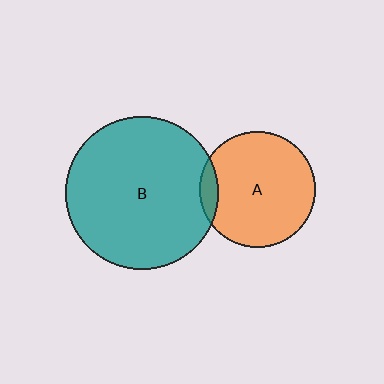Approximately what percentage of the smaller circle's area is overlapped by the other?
Approximately 10%.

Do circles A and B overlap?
Yes.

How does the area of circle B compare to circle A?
Approximately 1.7 times.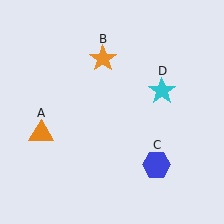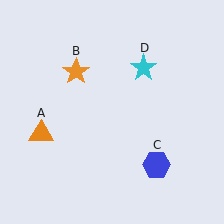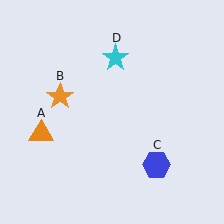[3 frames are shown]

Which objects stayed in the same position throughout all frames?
Orange triangle (object A) and blue hexagon (object C) remained stationary.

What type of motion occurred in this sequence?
The orange star (object B), cyan star (object D) rotated counterclockwise around the center of the scene.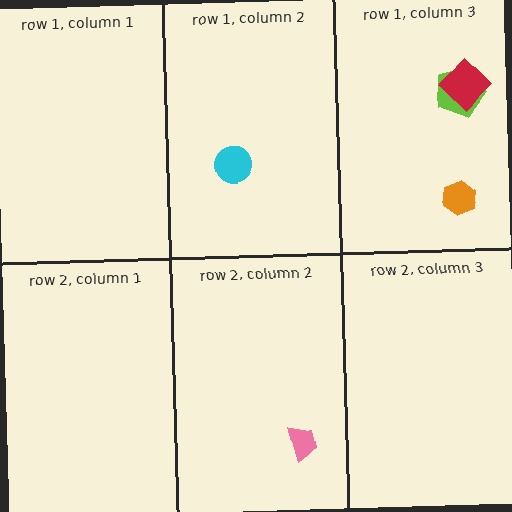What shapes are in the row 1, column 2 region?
The cyan circle.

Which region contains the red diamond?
The row 1, column 3 region.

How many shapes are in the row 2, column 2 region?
1.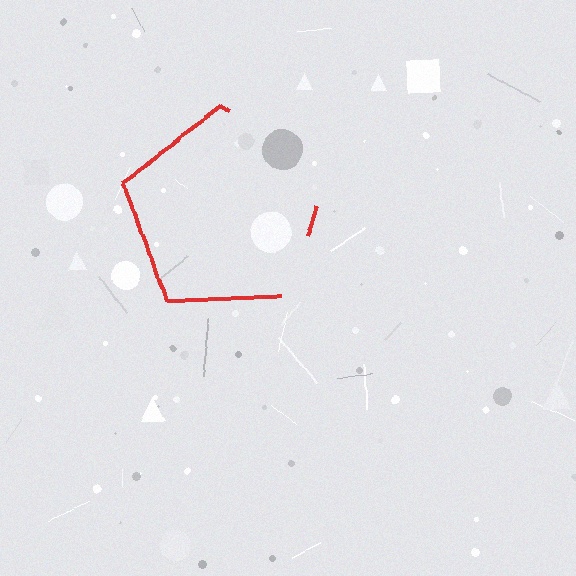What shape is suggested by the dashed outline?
The dashed outline suggests a pentagon.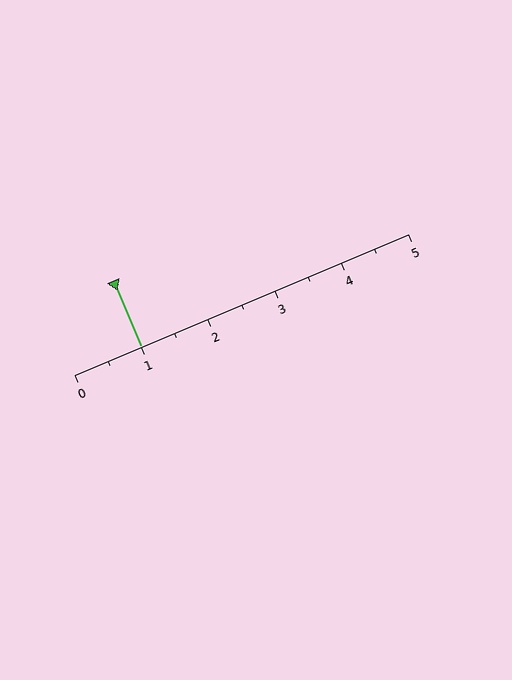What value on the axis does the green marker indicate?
The marker indicates approximately 1.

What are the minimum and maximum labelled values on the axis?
The axis runs from 0 to 5.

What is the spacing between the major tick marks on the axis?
The major ticks are spaced 1 apart.